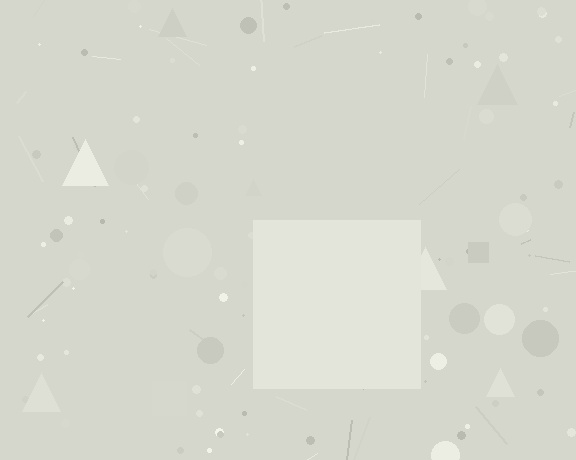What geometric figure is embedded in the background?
A square is embedded in the background.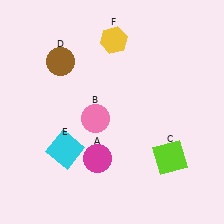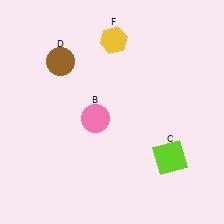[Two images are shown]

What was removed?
The magenta circle (A), the cyan square (E) were removed in Image 2.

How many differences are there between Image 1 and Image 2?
There are 2 differences between the two images.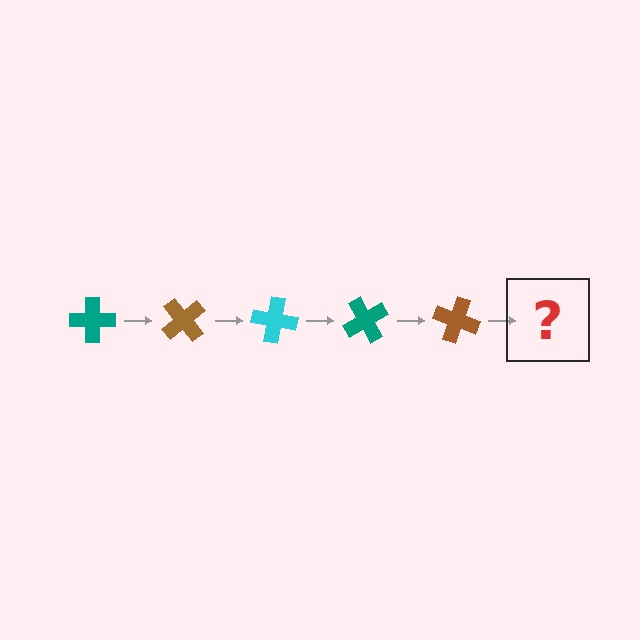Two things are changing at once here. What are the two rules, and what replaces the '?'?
The two rules are that it rotates 50 degrees each step and the color cycles through teal, brown, and cyan. The '?' should be a cyan cross, rotated 250 degrees from the start.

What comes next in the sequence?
The next element should be a cyan cross, rotated 250 degrees from the start.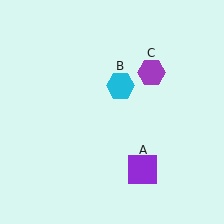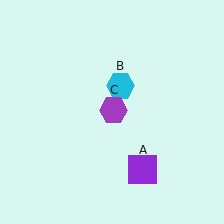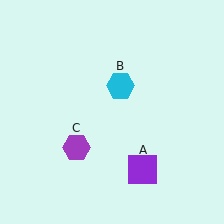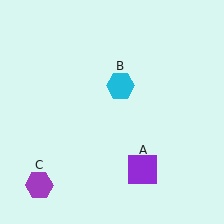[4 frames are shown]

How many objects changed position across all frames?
1 object changed position: purple hexagon (object C).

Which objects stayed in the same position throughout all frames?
Purple square (object A) and cyan hexagon (object B) remained stationary.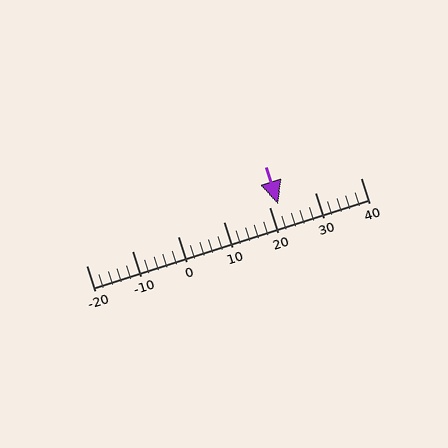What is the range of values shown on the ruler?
The ruler shows values from -20 to 40.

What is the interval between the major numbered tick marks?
The major tick marks are spaced 10 units apart.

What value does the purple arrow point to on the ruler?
The purple arrow points to approximately 22.